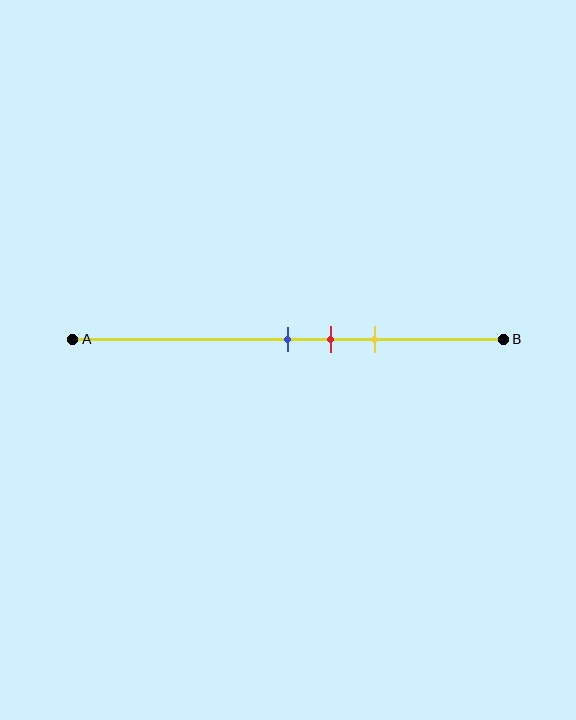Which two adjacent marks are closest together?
The blue and red marks are the closest adjacent pair.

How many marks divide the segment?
There are 3 marks dividing the segment.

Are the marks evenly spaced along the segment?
Yes, the marks are approximately evenly spaced.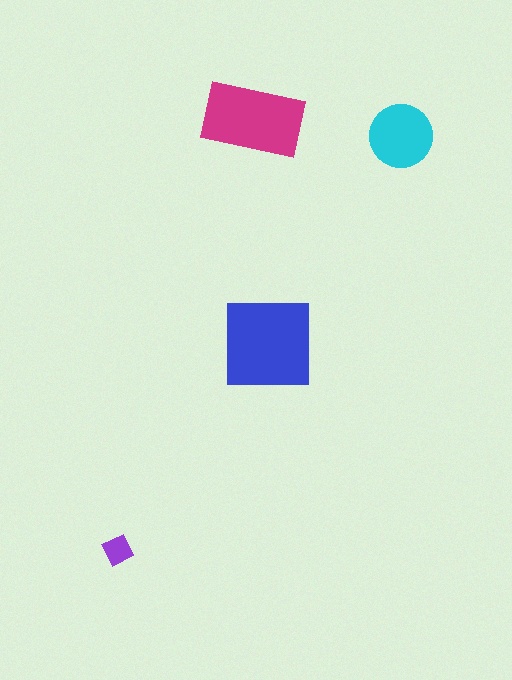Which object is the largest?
The blue square.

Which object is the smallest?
The purple diamond.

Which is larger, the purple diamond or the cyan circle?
The cyan circle.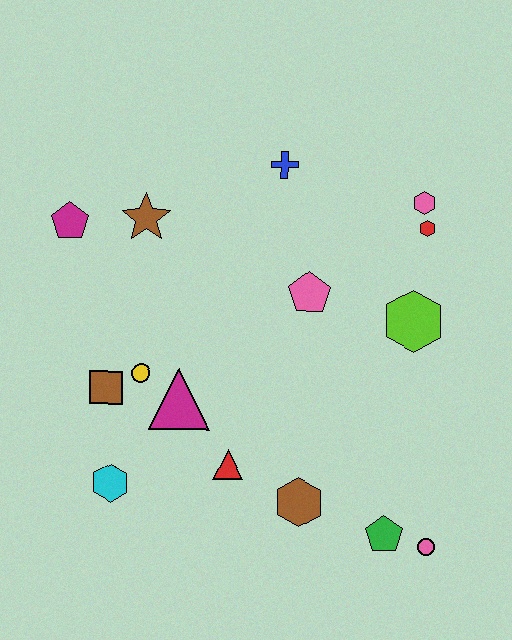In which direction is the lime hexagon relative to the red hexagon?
The lime hexagon is below the red hexagon.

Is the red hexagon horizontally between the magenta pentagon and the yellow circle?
No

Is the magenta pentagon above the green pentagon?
Yes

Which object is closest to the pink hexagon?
The red hexagon is closest to the pink hexagon.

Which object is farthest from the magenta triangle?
The pink hexagon is farthest from the magenta triangle.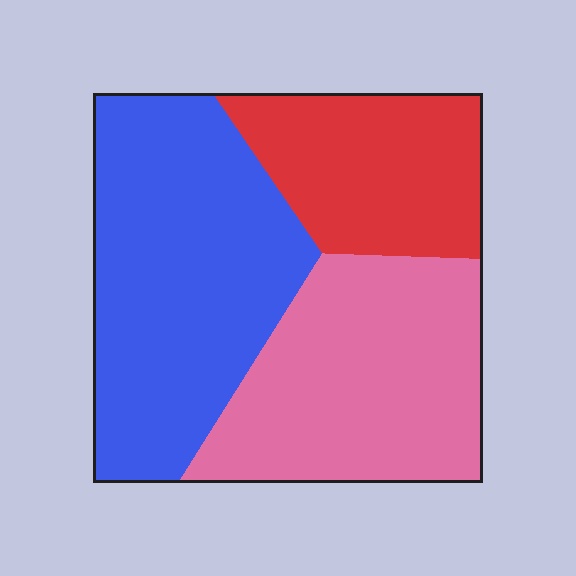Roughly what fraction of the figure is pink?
Pink covers roughly 35% of the figure.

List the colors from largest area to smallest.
From largest to smallest: blue, pink, red.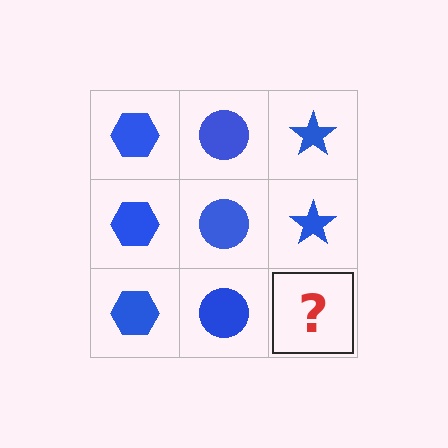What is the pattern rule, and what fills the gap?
The rule is that each column has a consistent shape. The gap should be filled with a blue star.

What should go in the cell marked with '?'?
The missing cell should contain a blue star.